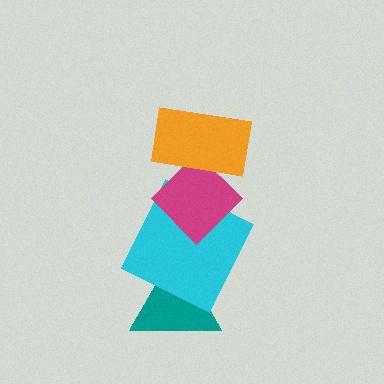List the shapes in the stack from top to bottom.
From top to bottom: the orange rectangle, the magenta diamond, the cyan square, the teal triangle.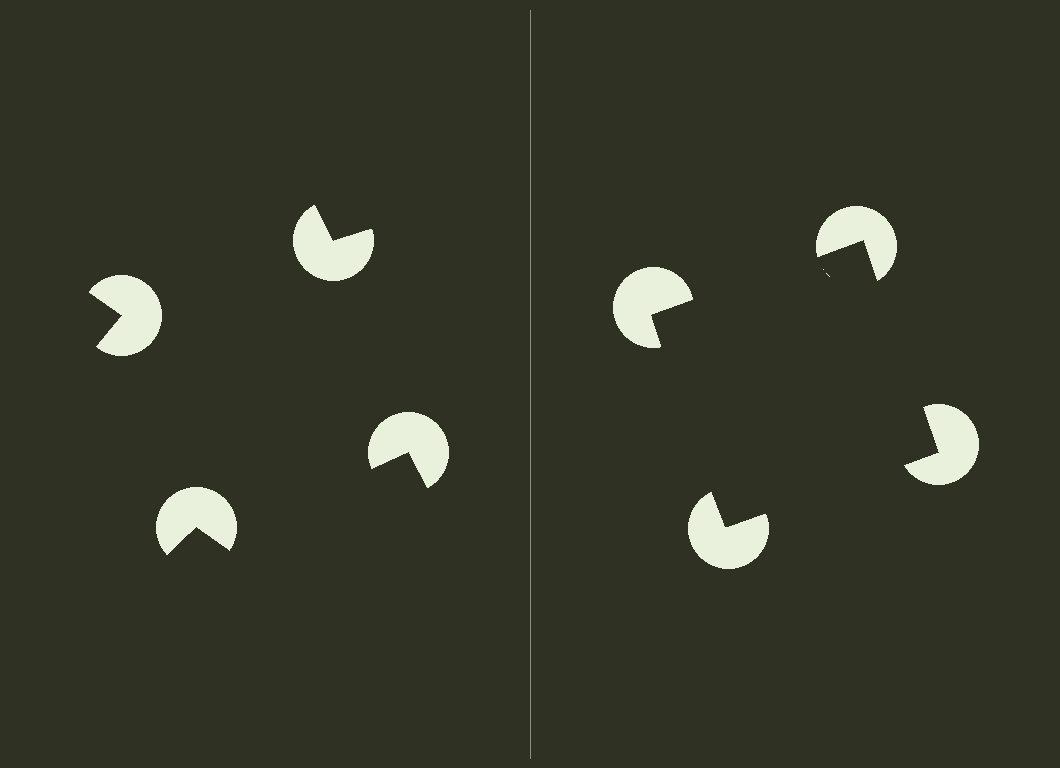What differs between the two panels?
The pac-man discs are positioned identically on both sides; only the wedge orientations differ. On the right they align to a square; on the left they are misaligned.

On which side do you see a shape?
An illusory square appears on the right side. On the left side the wedge cuts are rotated, so no coherent shape forms.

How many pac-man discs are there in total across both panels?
8 — 4 on each side.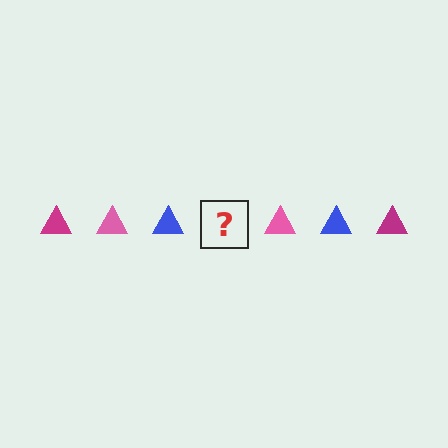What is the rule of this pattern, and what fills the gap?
The rule is that the pattern cycles through magenta, pink, blue triangles. The gap should be filled with a magenta triangle.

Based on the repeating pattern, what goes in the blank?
The blank should be a magenta triangle.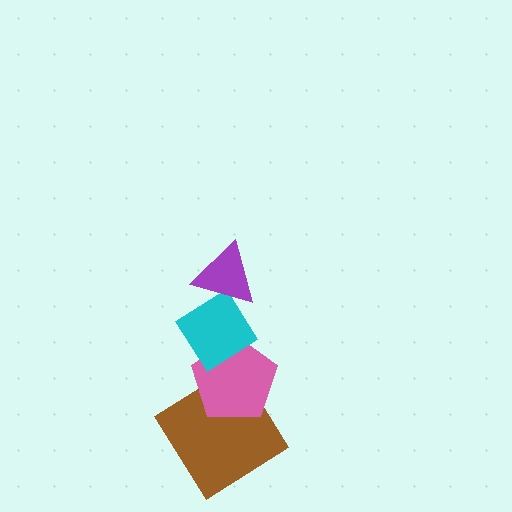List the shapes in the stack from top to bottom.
From top to bottom: the purple triangle, the cyan diamond, the pink pentagon, the brown diamond.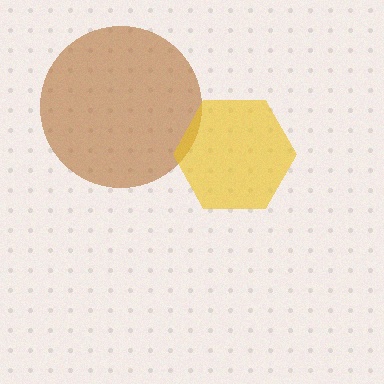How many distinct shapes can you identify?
There are 2 distinct shapes: a brown circle, a yellow hexagon.